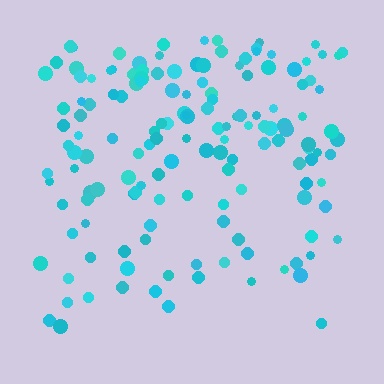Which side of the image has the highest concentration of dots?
The top.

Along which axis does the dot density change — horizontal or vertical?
Vertical.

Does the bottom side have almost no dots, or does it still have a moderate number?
Still a moderate number, just noticeably fewer than the top.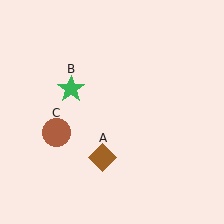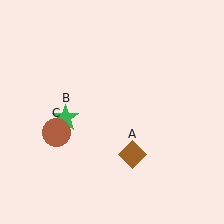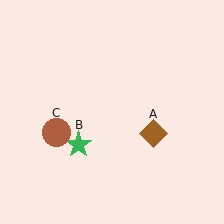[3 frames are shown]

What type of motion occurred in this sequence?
The brown diamond (object A), green star (object B) rotated counterclockwise around the center of the scene.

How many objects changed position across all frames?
2 objects changed position: brown diamond (object A), green star (object B).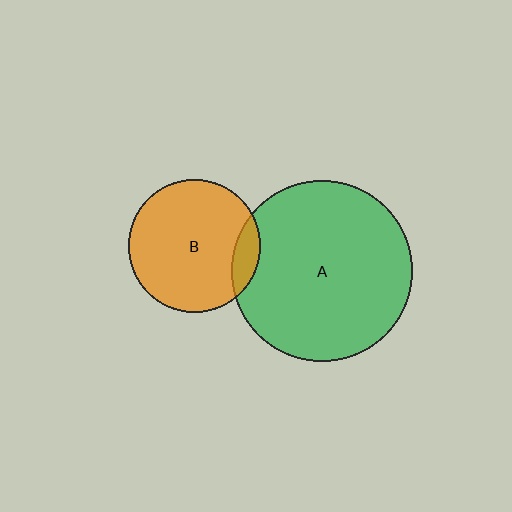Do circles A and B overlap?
Yes.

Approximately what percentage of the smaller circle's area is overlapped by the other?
Approximately 10%.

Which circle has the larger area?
Circle A (green).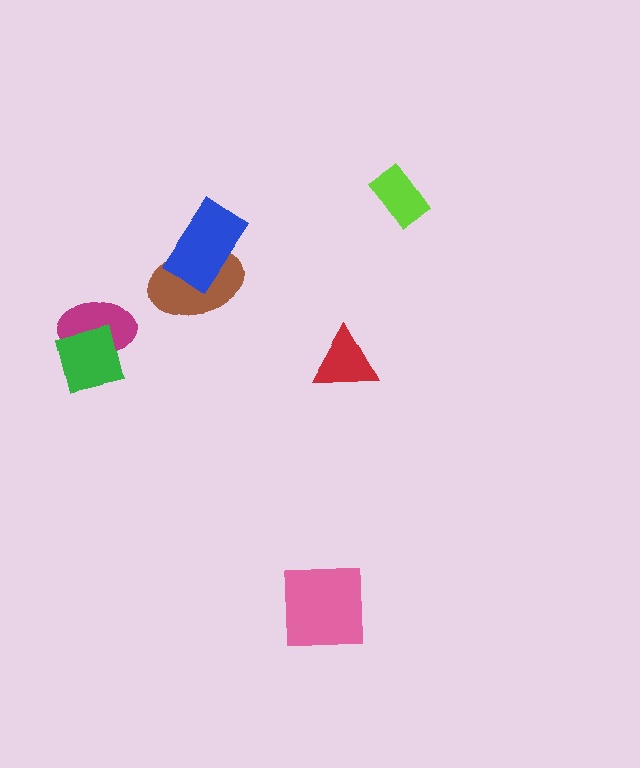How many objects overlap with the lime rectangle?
0 objects overlap with the lime rectangle.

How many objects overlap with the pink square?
0 objects overlap with the pink square.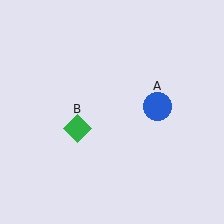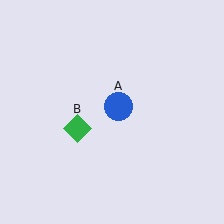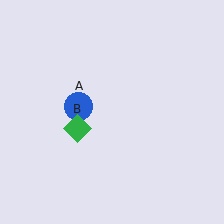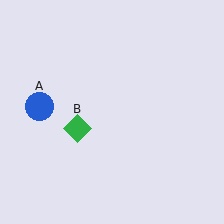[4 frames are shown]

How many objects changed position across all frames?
1 object changed position: blue circle (object A).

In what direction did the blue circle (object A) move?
The blue circle (object A) moved left.